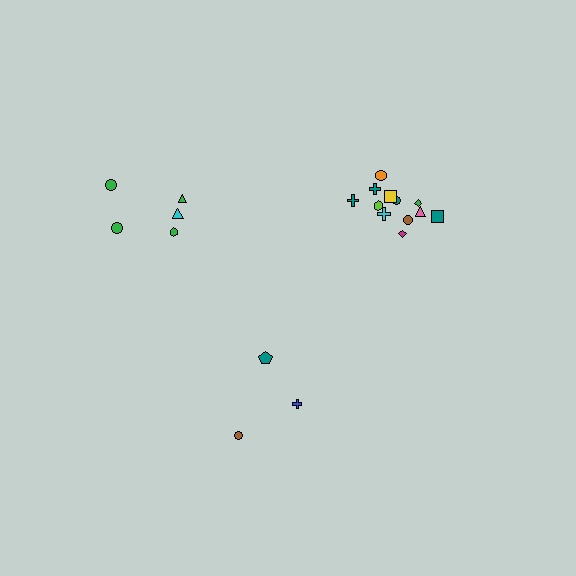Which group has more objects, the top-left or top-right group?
The top-right group.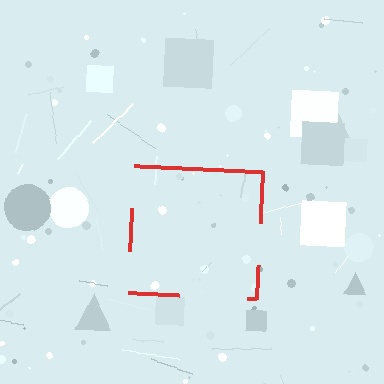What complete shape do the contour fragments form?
The contour fragments form a square.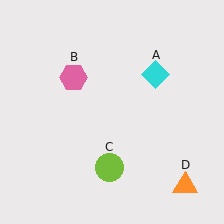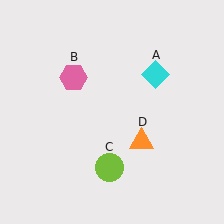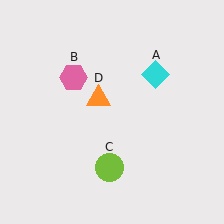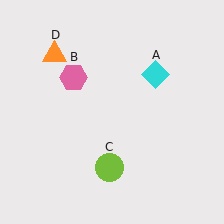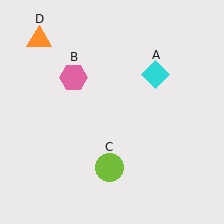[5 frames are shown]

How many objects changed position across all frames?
1 object changed position: orange triangle (object D).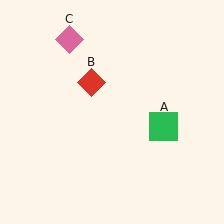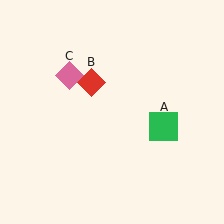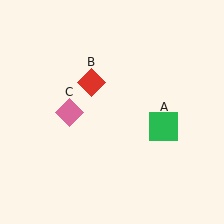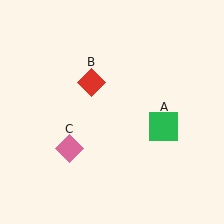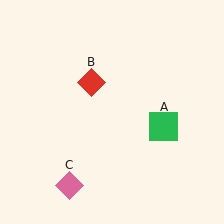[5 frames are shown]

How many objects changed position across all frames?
1 object changed position: pink diamond (object C).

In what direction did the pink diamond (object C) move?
The pink diamond (object C) moved down.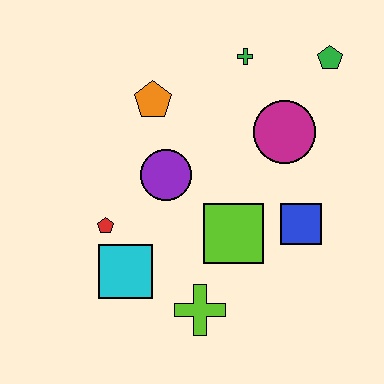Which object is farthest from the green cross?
The lime cross is farthest from the green cross.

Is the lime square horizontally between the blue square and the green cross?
No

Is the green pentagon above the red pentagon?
Yes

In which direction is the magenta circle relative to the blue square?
The magenta circle is above the blue square.